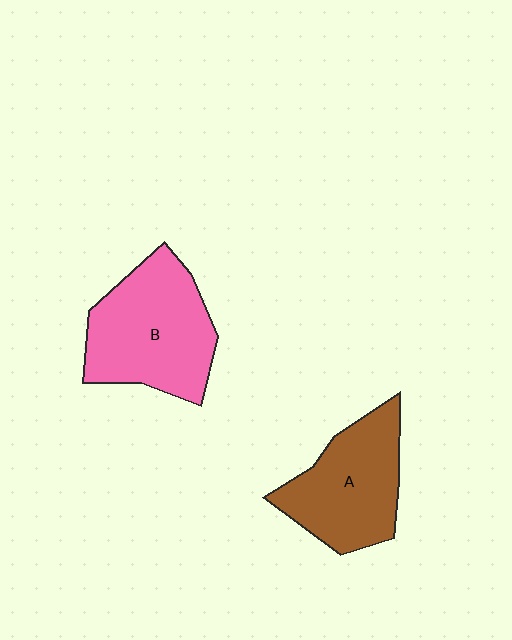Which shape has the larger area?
Shape B (pink).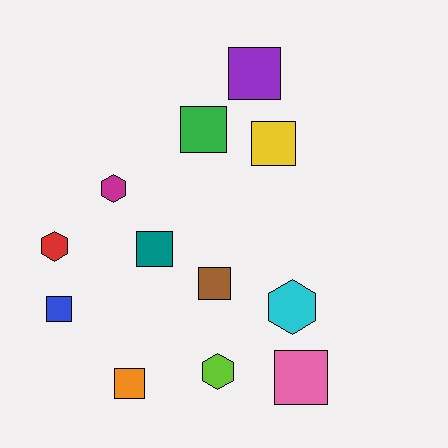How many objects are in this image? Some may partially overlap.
There are 12 objects.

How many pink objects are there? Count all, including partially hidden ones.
There is 1 pink object.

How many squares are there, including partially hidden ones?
There are 8 squares.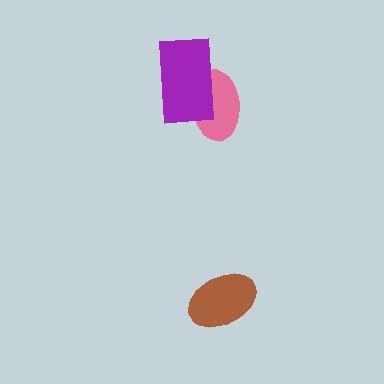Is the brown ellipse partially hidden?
No, no other shape covers it.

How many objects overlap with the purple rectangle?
1 object overlaps with the purple rectangle.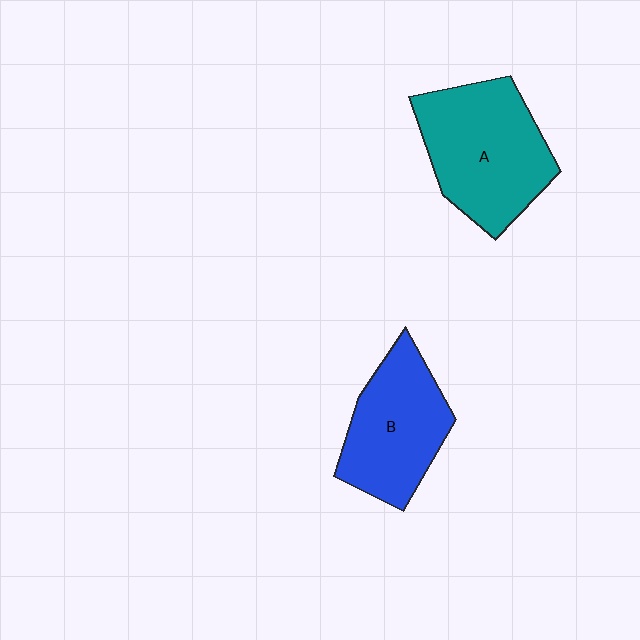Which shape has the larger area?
Shape A (teal).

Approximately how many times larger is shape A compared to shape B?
Approximately 1.2 times.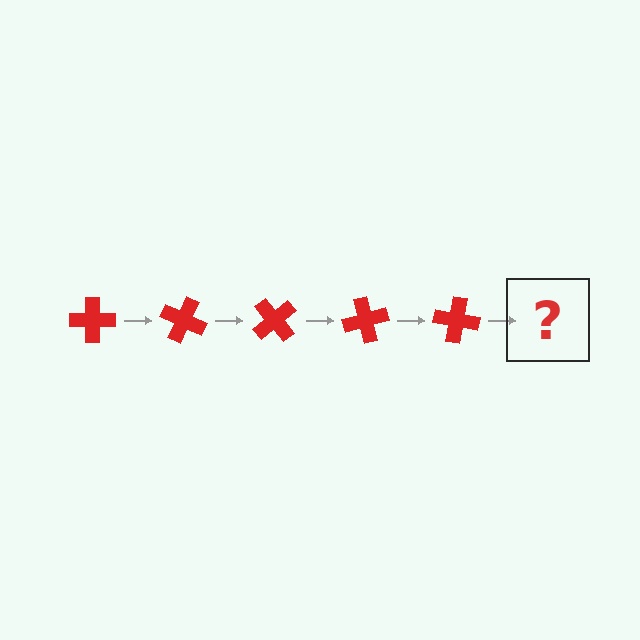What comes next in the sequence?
The next element should be a red cross rotated 125 degrees.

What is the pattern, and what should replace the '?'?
The pattern is that the cross rotates 25 degrees each step. The '?' should be a red cross rotated 125 degrees.